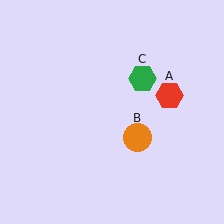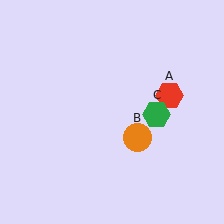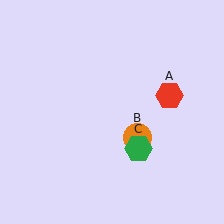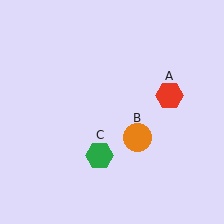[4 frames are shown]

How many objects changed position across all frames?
1 object changed position: green hexagon (object C).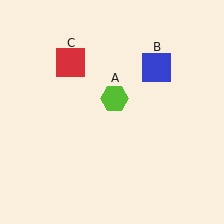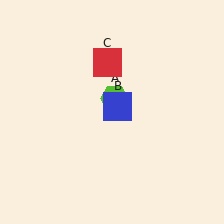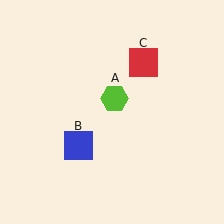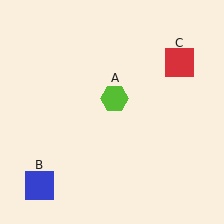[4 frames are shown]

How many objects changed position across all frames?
2 objects changed position: blue square (object B), red square (object C).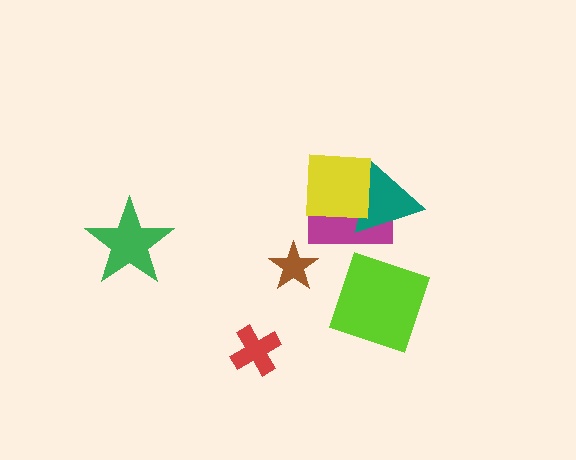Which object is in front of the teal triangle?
The yellow square is in front of the teal triangle.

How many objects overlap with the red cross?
0 objects overlap with the red cross.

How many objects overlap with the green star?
0 objects overlap with the green star.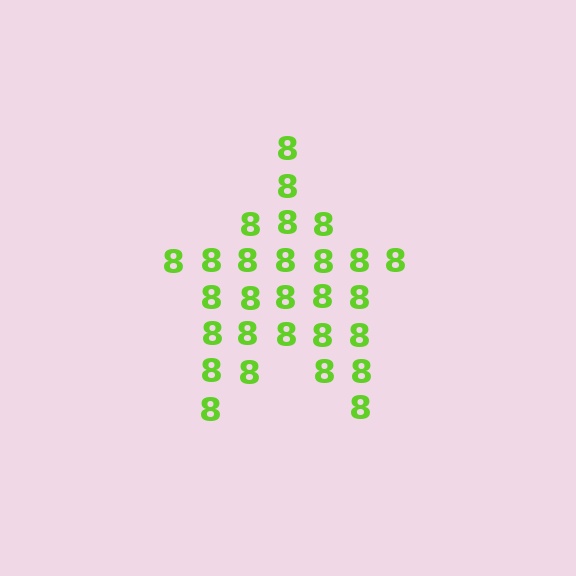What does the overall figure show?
The overall figure shows a star.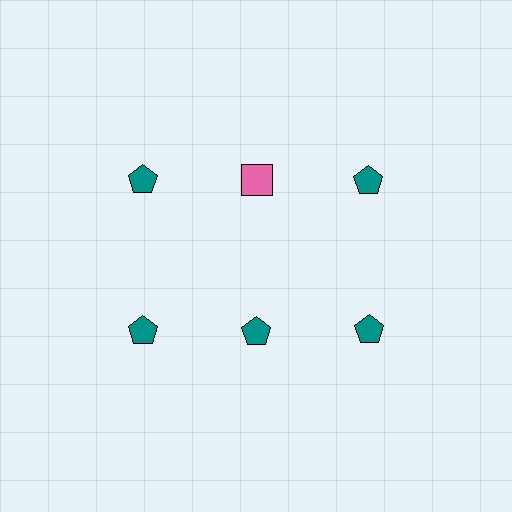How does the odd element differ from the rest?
It differs in both color (pink instead of teal) and shape (square instead of pentagon).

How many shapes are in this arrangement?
There are 6 shapes arranged in a grid pattern.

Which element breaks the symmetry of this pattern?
The pink square in the top row, second from left column breaks the symmetry. All other shapes are teal pentagons.